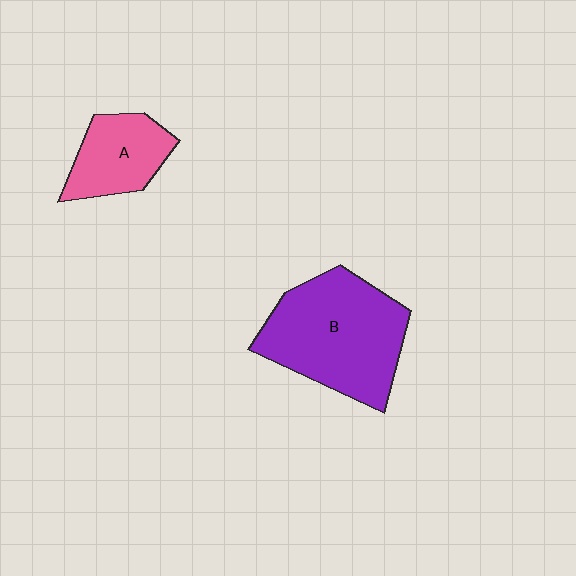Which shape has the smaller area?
Shape A (pink).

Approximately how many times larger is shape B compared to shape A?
Approximately 2.0 times.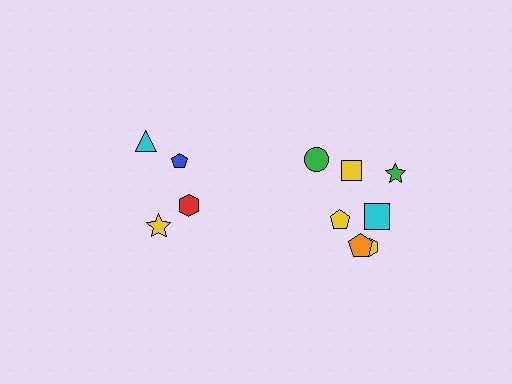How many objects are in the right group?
There are 7 objects.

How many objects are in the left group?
There are 4 objects.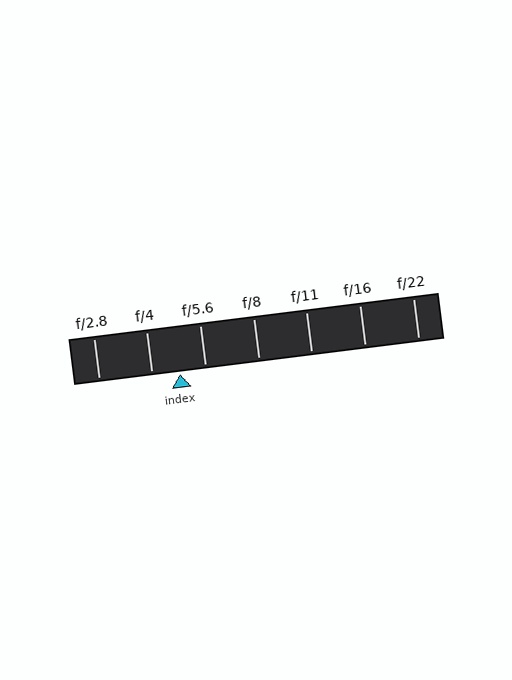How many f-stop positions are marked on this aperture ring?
There are 7 f-stop positions marked.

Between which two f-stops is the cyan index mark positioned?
The index mark is between f/4 and f/5.6.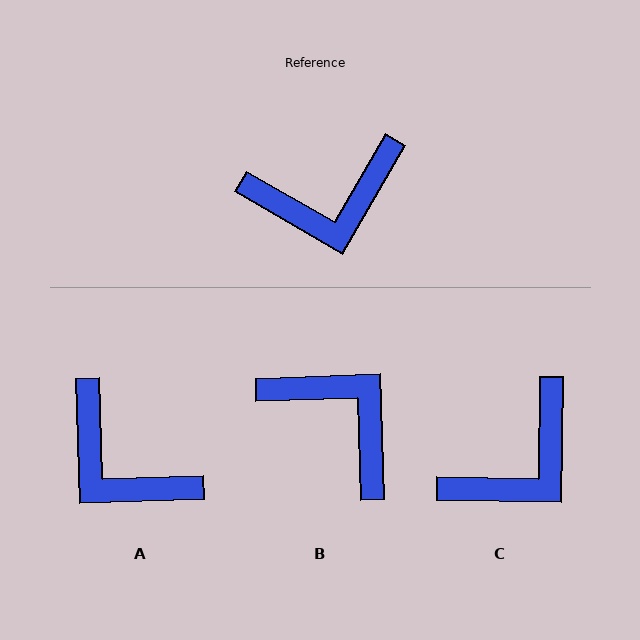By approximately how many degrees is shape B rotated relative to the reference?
Approximately 122 degrees counter-clockwise.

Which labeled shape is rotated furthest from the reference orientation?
B, about 122 degrees away.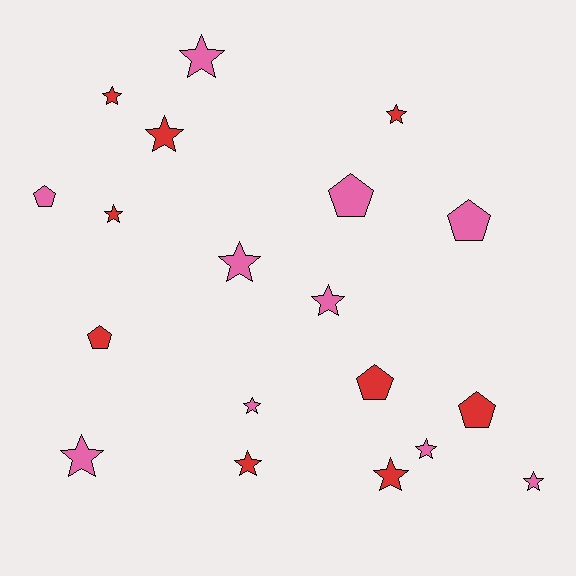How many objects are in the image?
There are 19 objects.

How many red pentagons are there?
There are 3 red pentagons.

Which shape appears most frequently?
Star, with 13 objects.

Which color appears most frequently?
Pink, with 10 objects.